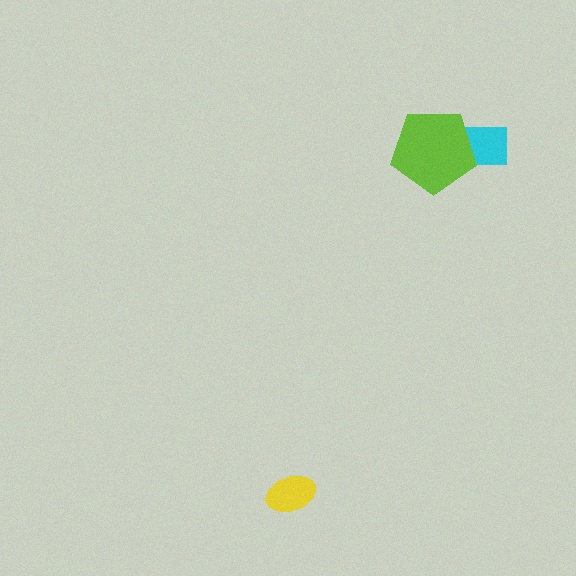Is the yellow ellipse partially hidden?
No, no other shape covers it.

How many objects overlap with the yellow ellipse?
0 objects overlap with the yellow ellipse.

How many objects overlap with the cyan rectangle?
1 object overlaps with the cyan rectangle.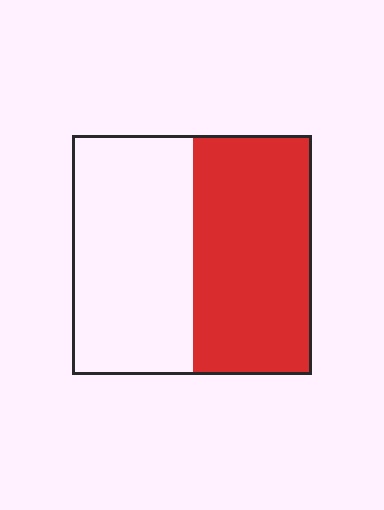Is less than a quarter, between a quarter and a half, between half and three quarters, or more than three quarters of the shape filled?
Between a quarter and a half.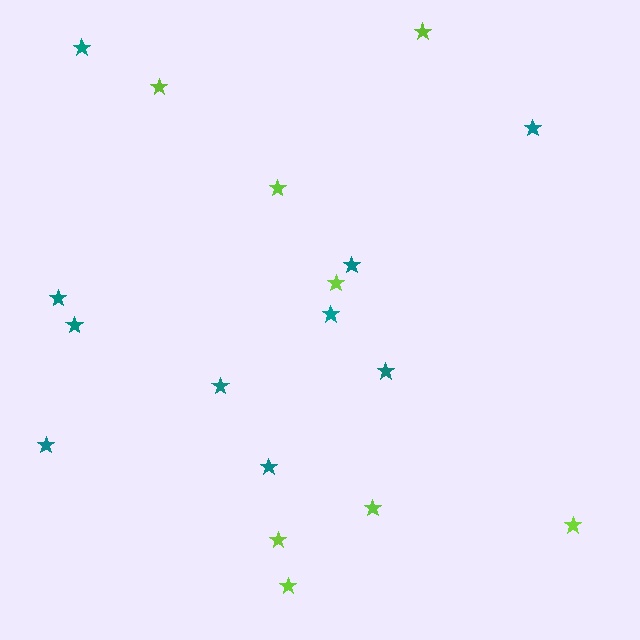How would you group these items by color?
There are 2 groups: one group of teal stars (10) and one group of lime stars (8).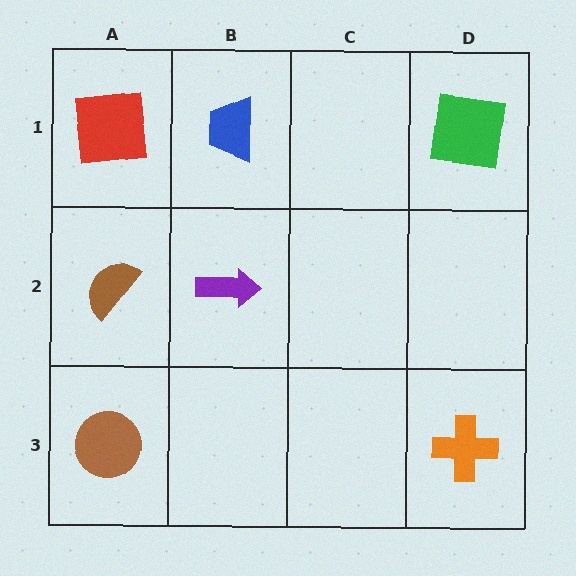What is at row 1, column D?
A green square.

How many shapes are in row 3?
2 shapes.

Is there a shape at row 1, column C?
No, that cell is empty.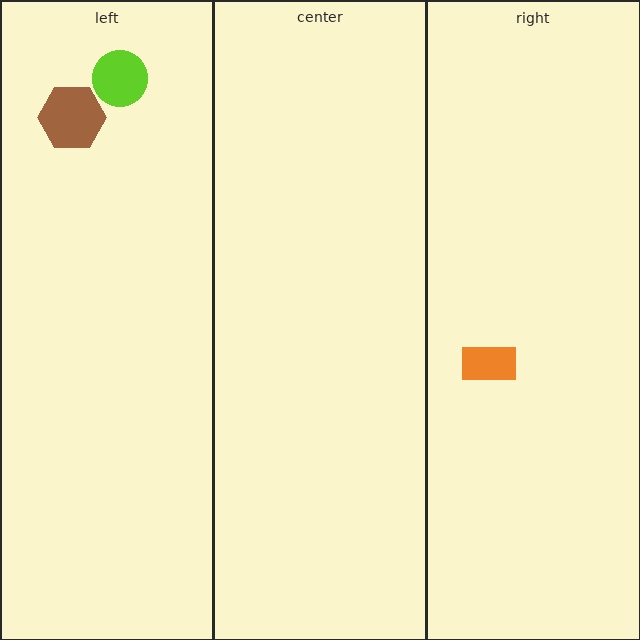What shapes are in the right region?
The orange rectangle.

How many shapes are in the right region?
1.